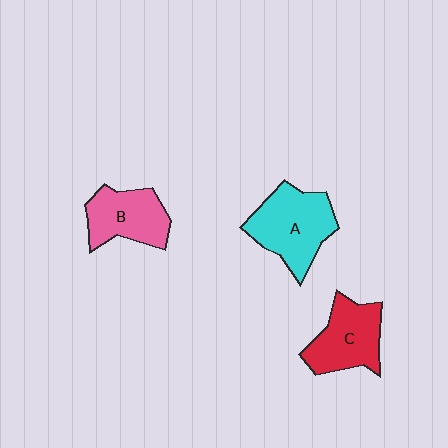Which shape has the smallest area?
Shape B (pink).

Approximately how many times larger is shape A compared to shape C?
Approximately 1.2 times.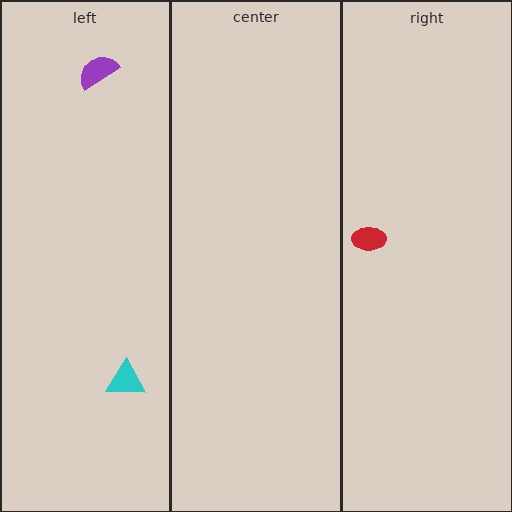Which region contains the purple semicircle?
The left region.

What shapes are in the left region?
The cyan triangle, the purple semicircle.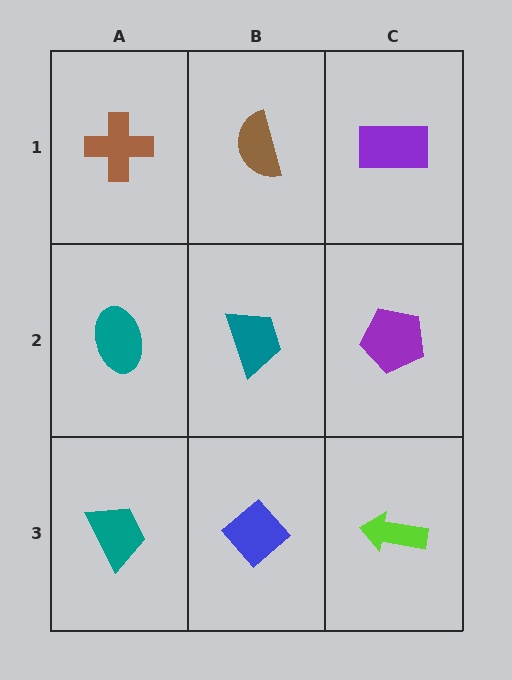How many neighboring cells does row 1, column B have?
3.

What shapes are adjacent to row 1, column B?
A teal trapezoid (row 2, column B), a brown cross (row 1, column A), a purple rectangle (row 1, column C).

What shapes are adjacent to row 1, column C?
A purple pentagon (row 2, column C), a brown semicircle (row 1, column B).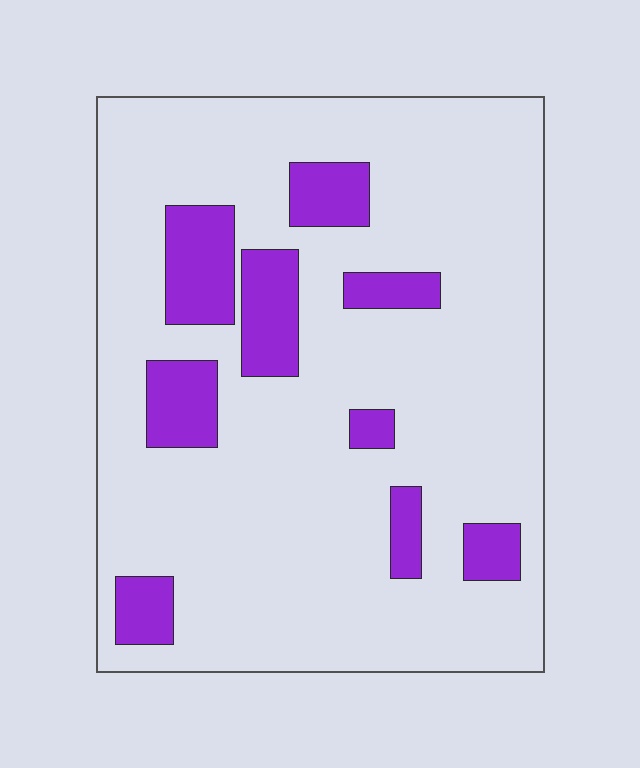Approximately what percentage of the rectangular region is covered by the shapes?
Approximately 15%.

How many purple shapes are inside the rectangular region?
9.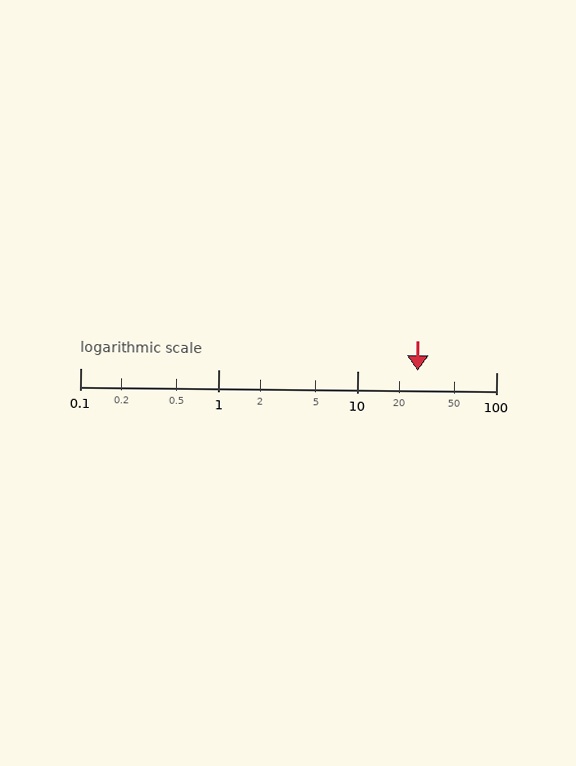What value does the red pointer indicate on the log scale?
The pointer indicates approximately 27.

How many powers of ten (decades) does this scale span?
The scale spans 3 decades, from 0.1 to 100.